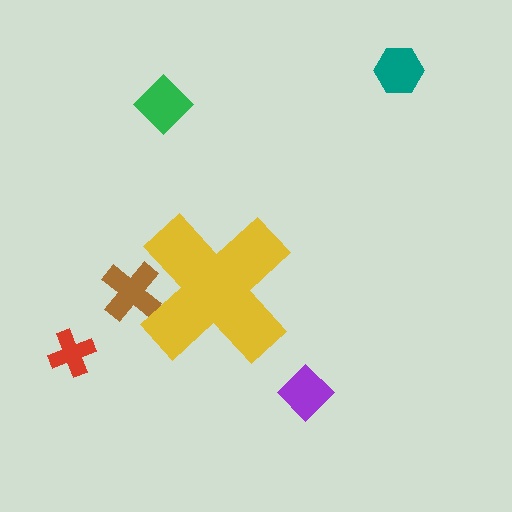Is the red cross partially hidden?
No, the red cross is fully visible.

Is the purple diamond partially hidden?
No, the purple diamond is fully visible.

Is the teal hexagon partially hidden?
No, the teal hexagon is fully visible.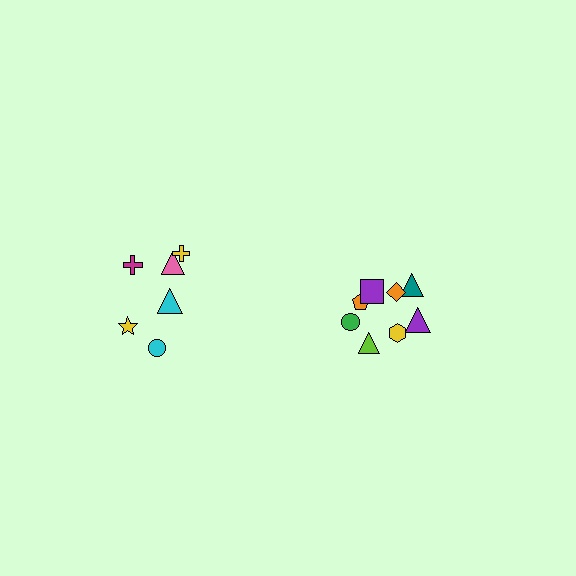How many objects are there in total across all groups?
There are 14 objects.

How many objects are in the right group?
There are 8 objects.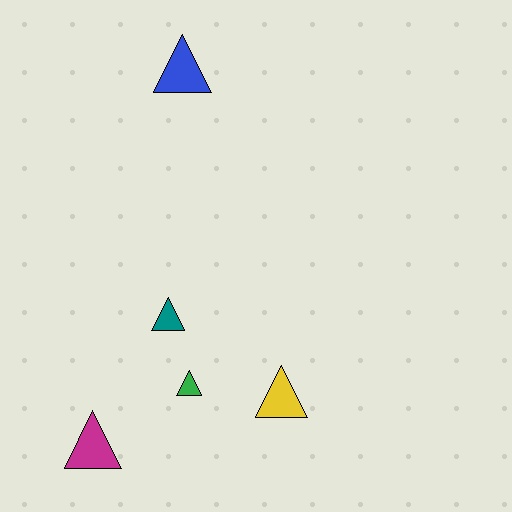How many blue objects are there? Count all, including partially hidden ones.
There is 1 blue object.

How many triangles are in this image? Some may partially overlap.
There are 5 triangles.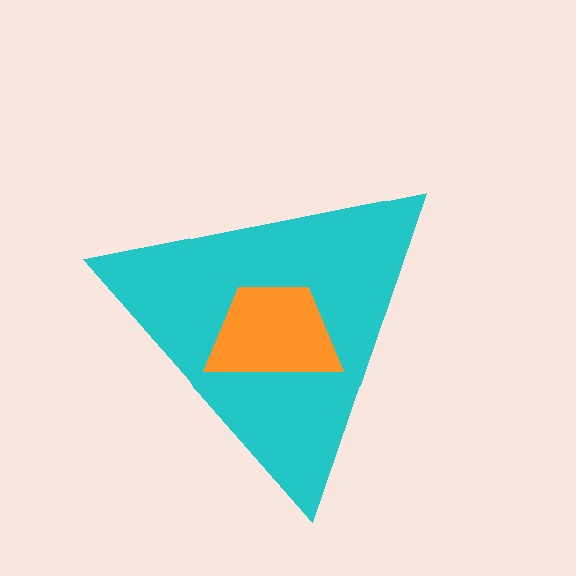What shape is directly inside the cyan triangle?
The orange trapezoid.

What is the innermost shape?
The orange trapezoid.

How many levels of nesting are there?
2.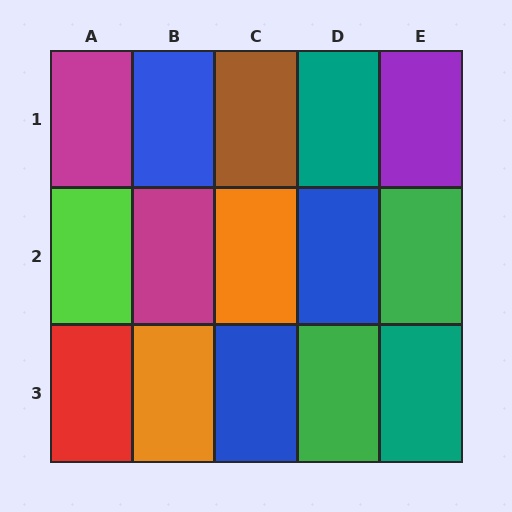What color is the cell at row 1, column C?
Brown.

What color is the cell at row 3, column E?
Teal.